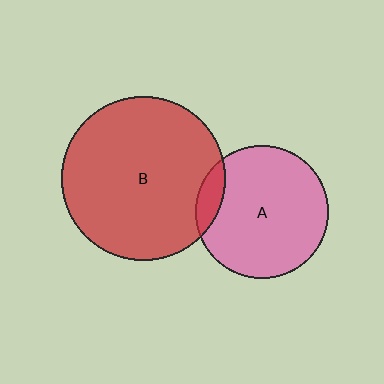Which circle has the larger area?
Circle B (red).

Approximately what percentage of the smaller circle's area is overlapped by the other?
Approximately 10%.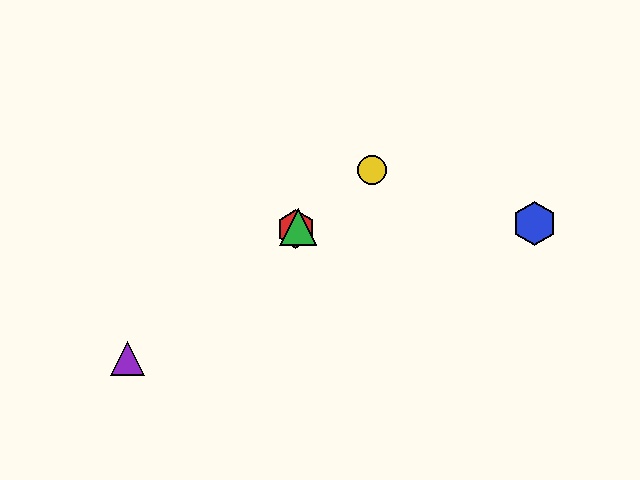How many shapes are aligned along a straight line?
4 shapes (the red hexagon, the green triangle, the yellow circle, the purple triangle) are aligned along a straight line.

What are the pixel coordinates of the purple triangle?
The purple triangle is at (128, 358).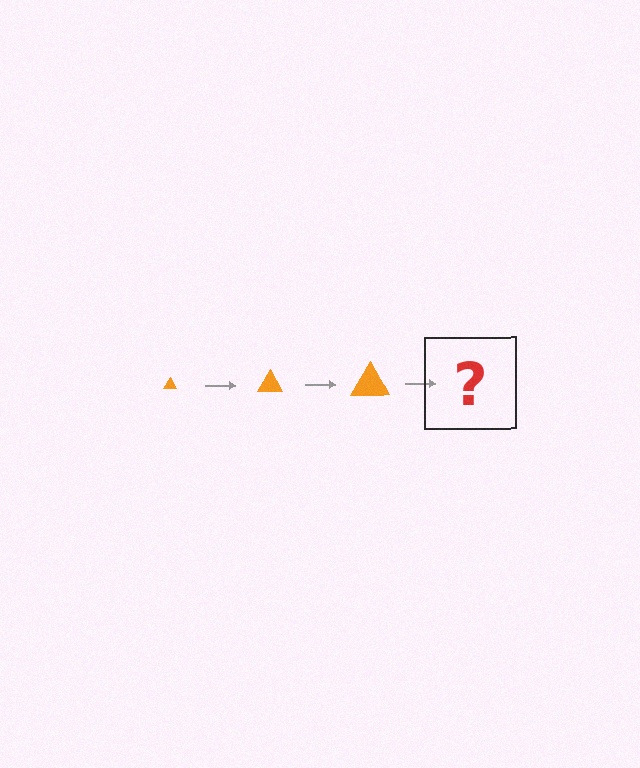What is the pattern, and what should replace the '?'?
The pattern is that the triangle gets progressively larger each step. The '?' should be an orange triangle, larger than the previous one.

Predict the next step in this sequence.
The next step is an orange triangle, larger than the previous one.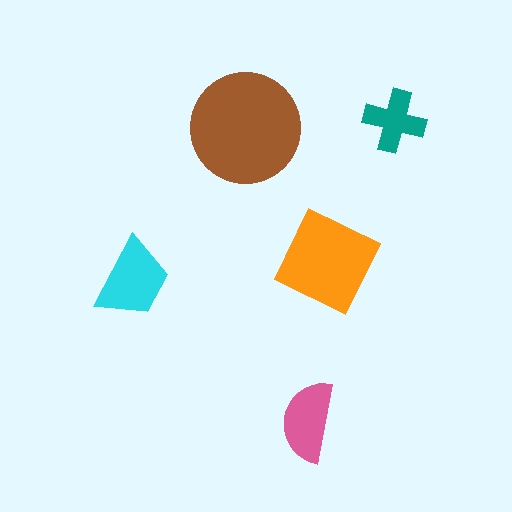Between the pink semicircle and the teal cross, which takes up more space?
The pink semicircle.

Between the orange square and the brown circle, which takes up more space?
The brown circle.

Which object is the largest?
The brown circle.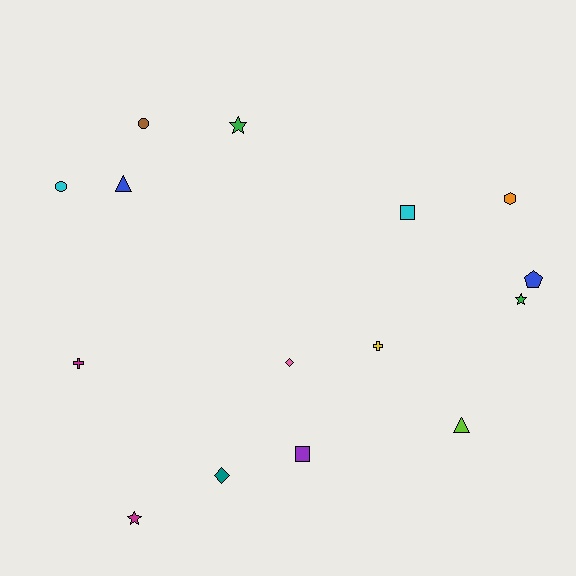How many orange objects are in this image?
There is 1 orange object.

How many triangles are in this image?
There are 2 triangles.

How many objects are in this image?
There are 15 objects.